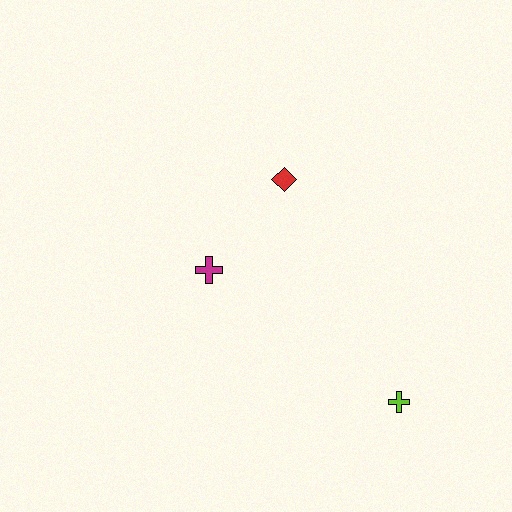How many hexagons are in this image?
There are no hexagons.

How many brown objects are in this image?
There are no brown objects.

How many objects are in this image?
There are 3 objects.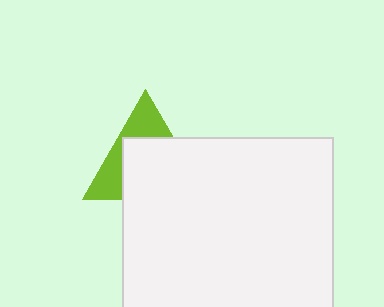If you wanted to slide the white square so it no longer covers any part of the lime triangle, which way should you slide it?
Slide it down — that is the most direct way to separate the two shapes.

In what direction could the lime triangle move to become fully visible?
The lime triangle could move up. That would shift it out from behind the white square entirely.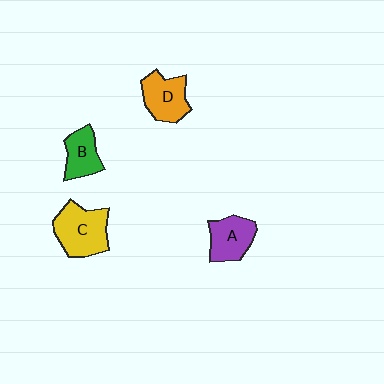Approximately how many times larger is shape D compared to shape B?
Approximately 1.3 times.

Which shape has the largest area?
Shape C (yellow).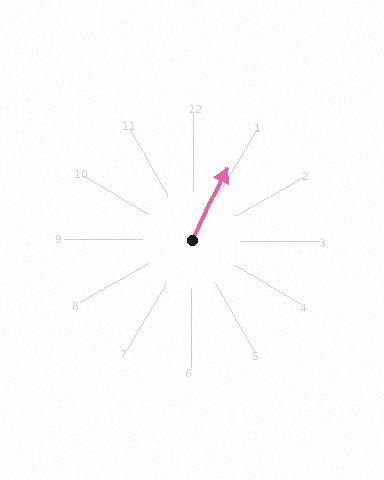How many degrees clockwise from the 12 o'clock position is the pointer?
Approximately 25 degrees.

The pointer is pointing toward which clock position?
Roughly 1 o'clock.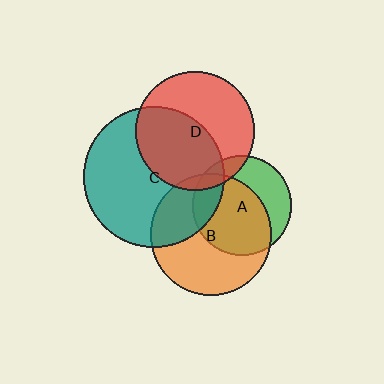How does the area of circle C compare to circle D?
Approximately 1.4 times.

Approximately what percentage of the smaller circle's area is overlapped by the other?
Approximately 30%.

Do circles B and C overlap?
Yes.